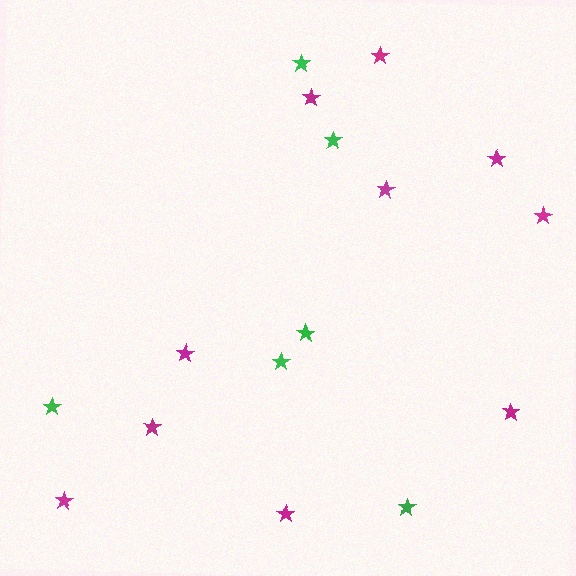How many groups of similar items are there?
There are 2 groups: one group of magenta stars (10) and one group of green stars (6).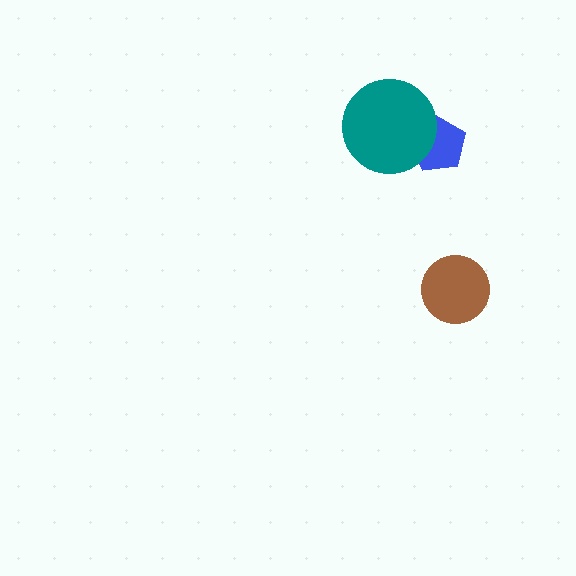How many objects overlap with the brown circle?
0 objects overlap with the brown circle.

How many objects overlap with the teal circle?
1 object overlaps with the teal circle.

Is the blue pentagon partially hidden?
Yes, it is partially covered by another shape.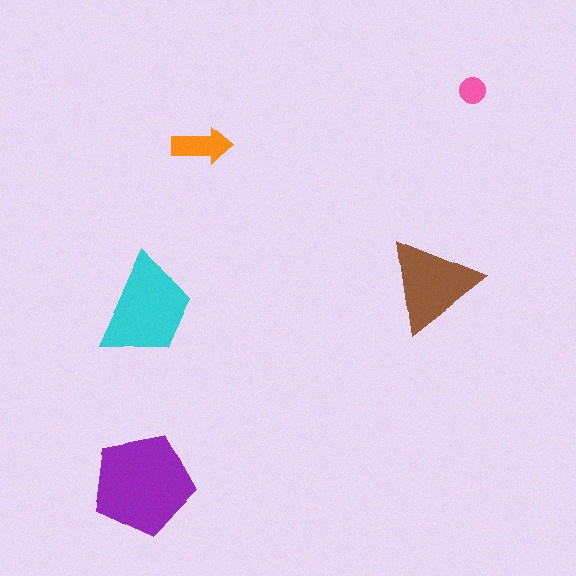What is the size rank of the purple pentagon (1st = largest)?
1st.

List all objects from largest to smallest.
The purple pentagon, the cyan trapezoid, the brown triangle, the orange arrow, the pink circle.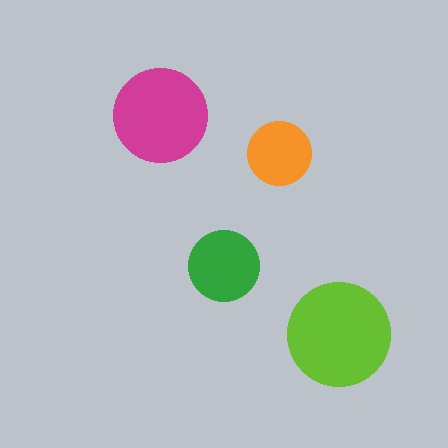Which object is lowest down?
The lime circle is bottommost.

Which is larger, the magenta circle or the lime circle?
The lime one.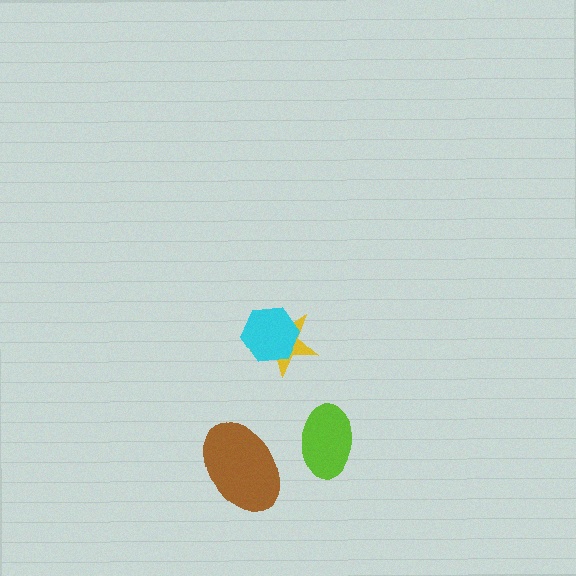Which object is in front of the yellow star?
The cyan hexagon is in front of the yellow star.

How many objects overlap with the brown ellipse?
0 objects overlap with the brown ellipse.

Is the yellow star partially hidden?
Yes, it is partially covered by another shape.